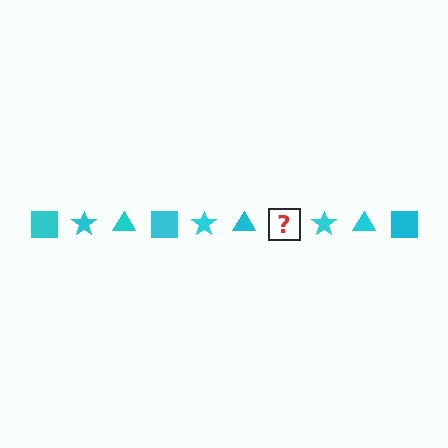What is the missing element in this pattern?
The missing element is a cyan square.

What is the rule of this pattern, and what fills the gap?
The rule is that the pattern cycles through square, star, triangle shapes in cyan. The gap should be filled with a cyan square.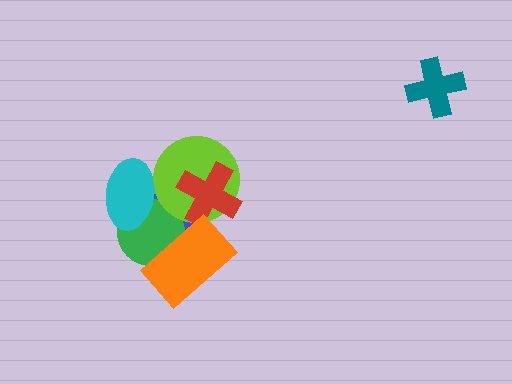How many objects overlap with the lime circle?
3 objects overlap with the lime circle.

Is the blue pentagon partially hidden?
Yes, it is partially covered by another shape.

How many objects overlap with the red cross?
2 objects overlap with the red cross.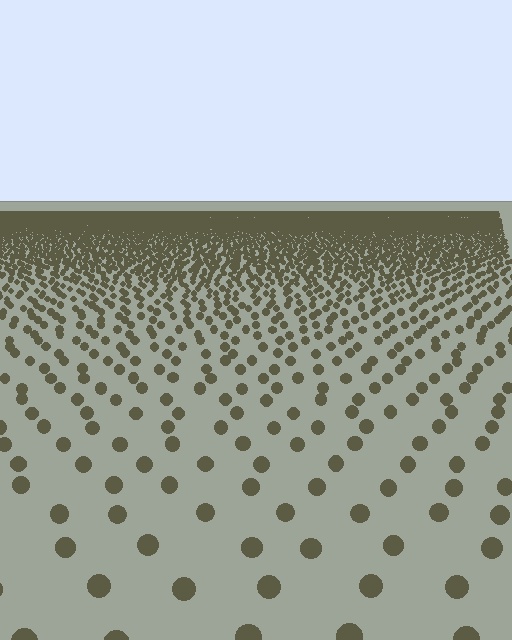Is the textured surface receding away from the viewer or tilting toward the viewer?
The surface is receding away from the viewer. Texture elements get smaller and denser toward the top.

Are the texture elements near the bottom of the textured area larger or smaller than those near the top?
Larger. Near the bottom, elements are closer to the viewer and appear at a bigger on-screen size.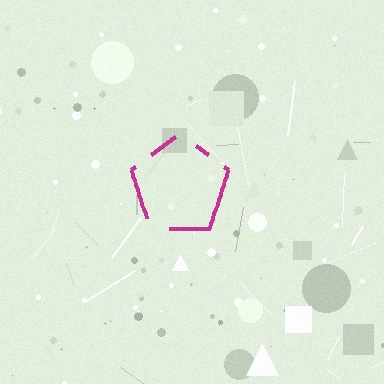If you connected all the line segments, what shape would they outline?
They would outline a pentagon.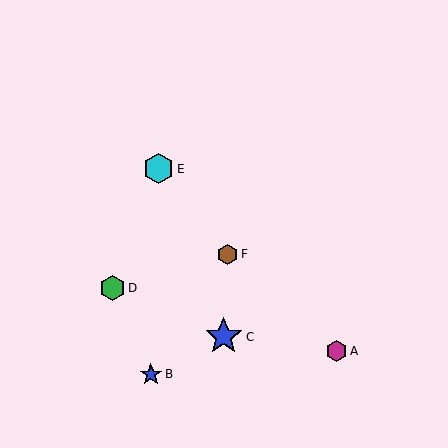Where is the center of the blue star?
The center of the blue star is at (151, 374).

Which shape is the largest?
The blue star (labeled C) is the largest.